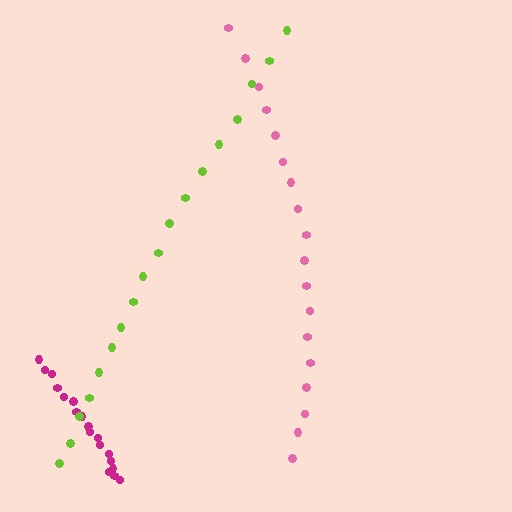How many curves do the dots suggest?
There are 3 distinct paths.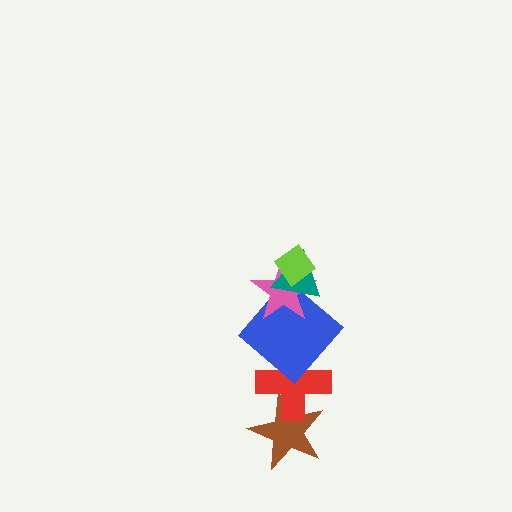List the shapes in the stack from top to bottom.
From top to bottom: the lime diamond, the teal triangle, the pink star, the blue diamond, the red cross, the brown star.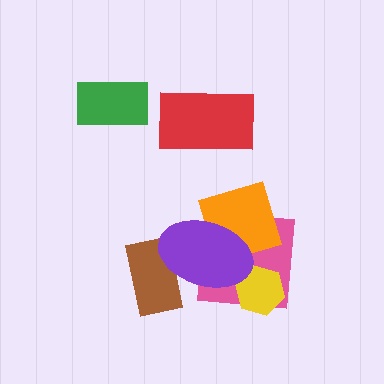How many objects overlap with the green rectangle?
0 objects overlap with the green rectangle.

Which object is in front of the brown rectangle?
The purple ellipse is in front of the brown rectangle.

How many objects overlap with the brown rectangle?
1 object overlaps with the brown rectangle.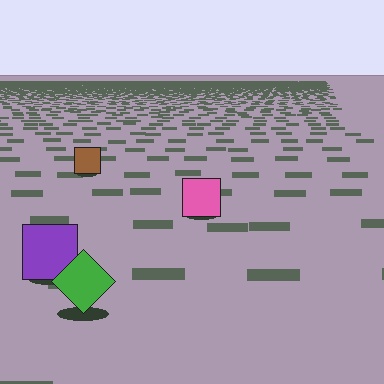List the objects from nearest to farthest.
From nearest to farthest: the green diamond, the purple square, the pink square, the brown square.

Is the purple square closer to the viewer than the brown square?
Yes. The purple square is closer — you can tell from the texture gradient: the ground texture is coarser near it.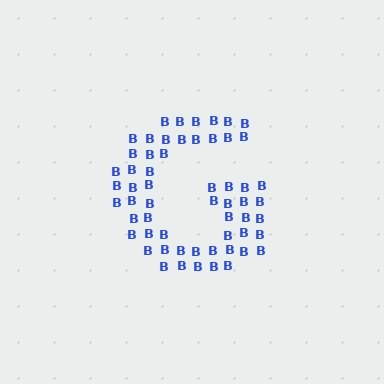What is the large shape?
The large shape is the letter G.